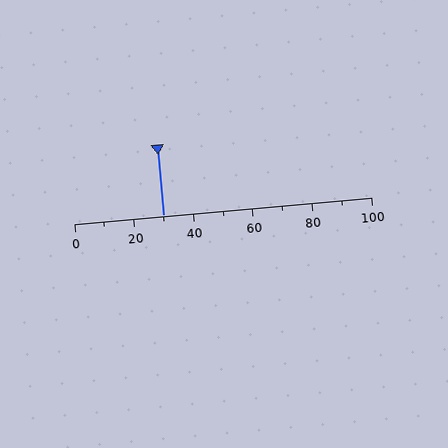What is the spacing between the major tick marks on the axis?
The major ticks are spaced 20 apart.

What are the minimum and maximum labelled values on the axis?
The axis runs from 0 to 100.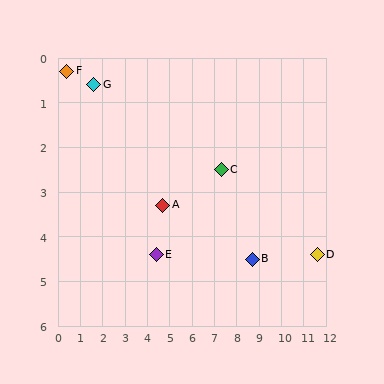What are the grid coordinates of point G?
Point G is at approximately (1.6, 0.6).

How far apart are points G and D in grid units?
Points G and D are about 10.7 grid units apart.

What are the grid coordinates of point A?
Point A is at approximately (4.7, 3.3).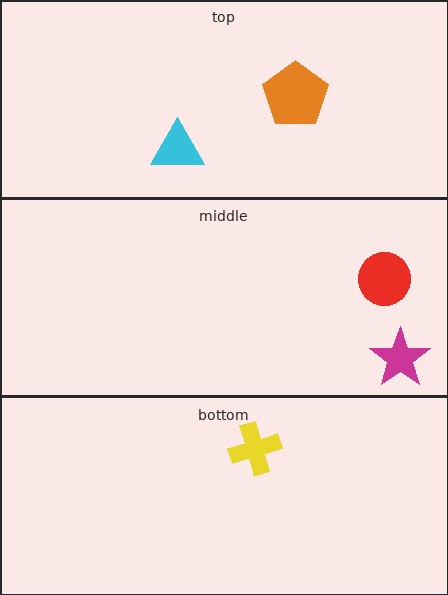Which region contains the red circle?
The middle region.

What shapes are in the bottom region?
The yellow cross.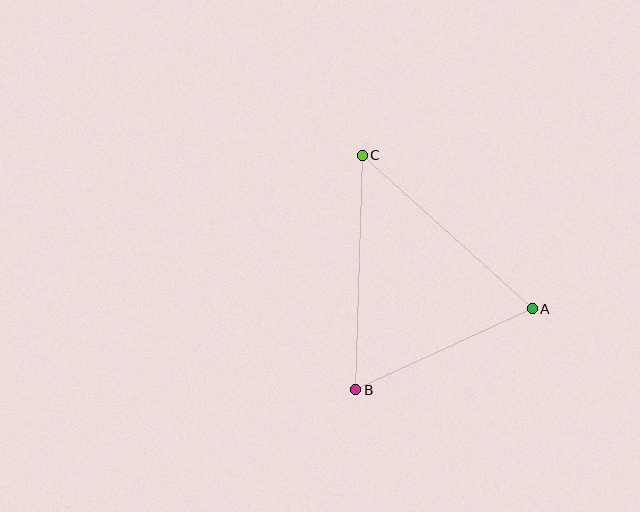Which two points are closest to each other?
Points A and B are closest to each other.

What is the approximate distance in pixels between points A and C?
The distance between A and C is approximately 229 pixels.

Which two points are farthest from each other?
Points B and C are farthest from each other.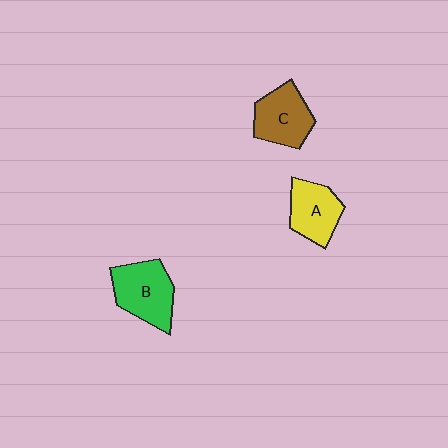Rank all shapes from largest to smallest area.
From largest to smallest: B (green), C (brown), A (yellow).